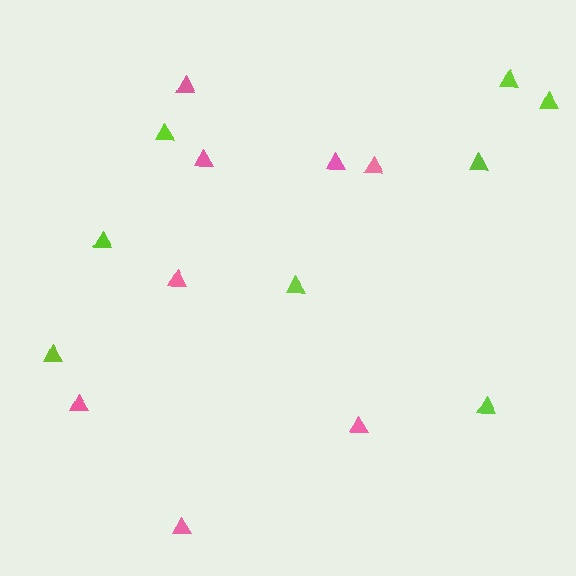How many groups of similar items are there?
There are 2 groups: one group of pink triangles (8) and one group of lime triangles (8).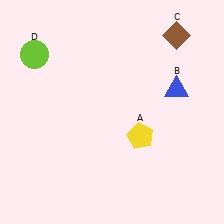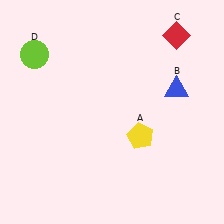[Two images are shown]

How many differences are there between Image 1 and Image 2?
There is 1 difference between the two images.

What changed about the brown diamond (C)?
In Image 1, C is brown. In Image 2, it changed to red.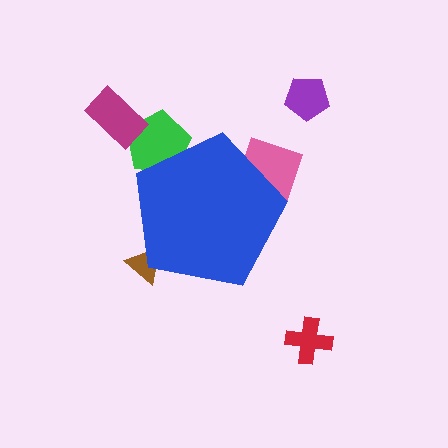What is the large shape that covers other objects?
A blue pentagon.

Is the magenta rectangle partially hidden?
No, the magenta rectangle is fully visible.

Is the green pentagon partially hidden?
Yes, the green pentagon is partially hidden behind the blue pentagon.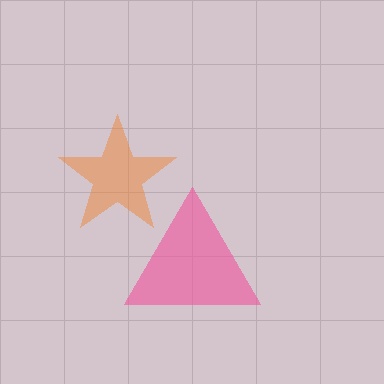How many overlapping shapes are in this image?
There are 2 overlapping shapes in the image.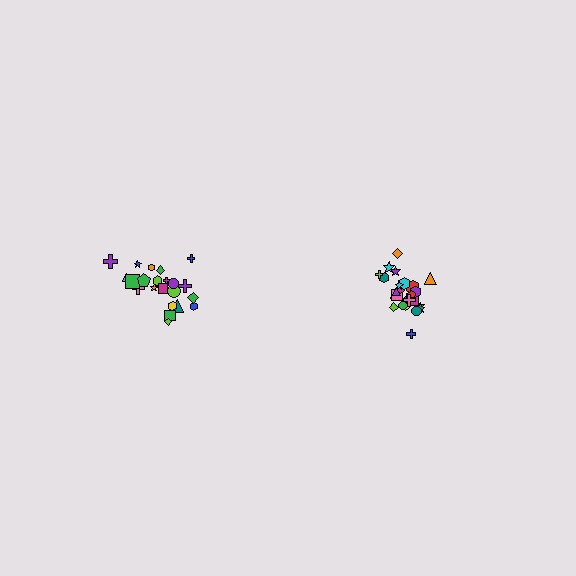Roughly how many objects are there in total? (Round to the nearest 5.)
Roughly 45 objects in total.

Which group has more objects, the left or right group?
The right group.